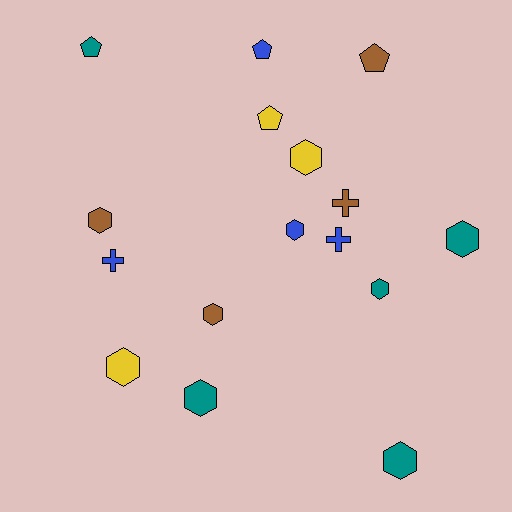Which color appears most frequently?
Teal, with 5 objects.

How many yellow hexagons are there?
There are 2 yellow hexagons.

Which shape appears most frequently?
Hexagon, with 9 objects.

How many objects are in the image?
There are 16 objects.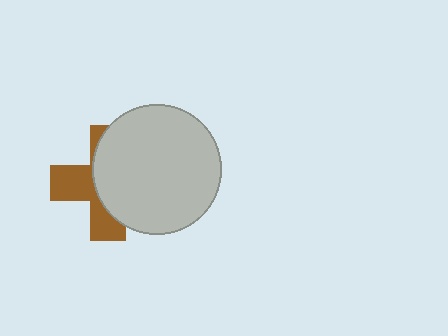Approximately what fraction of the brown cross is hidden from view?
Roughly 58% of the brown cross is hidden behind the light gray circle.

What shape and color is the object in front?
The object in front is a light gray circle.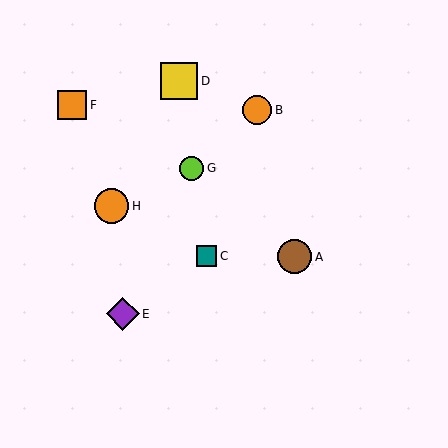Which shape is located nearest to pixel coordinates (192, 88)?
The yellow square (labeled D) at (179, 81) is nearest to that location.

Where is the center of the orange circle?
The center of the orange circle is at (257, 110).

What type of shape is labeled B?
Shape B is an orange circle.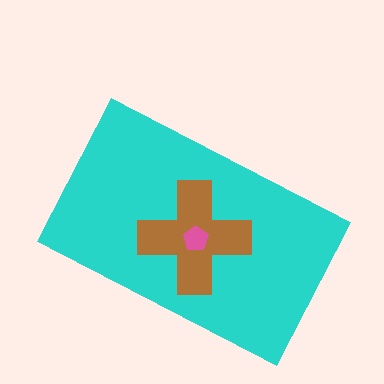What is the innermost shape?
The pink pentagon.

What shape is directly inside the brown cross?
The pink pentagon.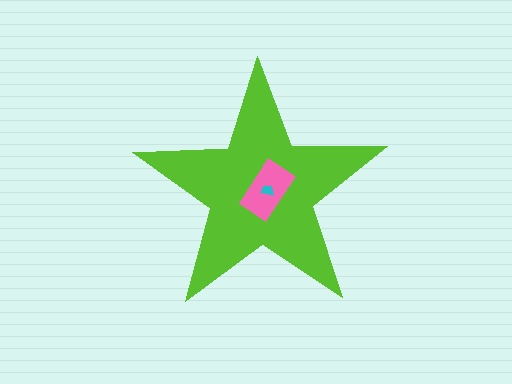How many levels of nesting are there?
3.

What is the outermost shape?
The lime star.